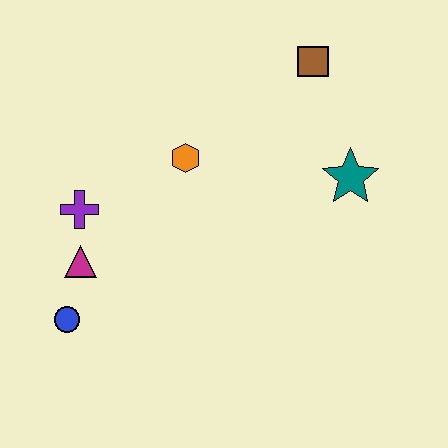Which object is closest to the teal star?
The brown square is closest to the teal star.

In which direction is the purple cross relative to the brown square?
The purple cross is to the left of the brown square.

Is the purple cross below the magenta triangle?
No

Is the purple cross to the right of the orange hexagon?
No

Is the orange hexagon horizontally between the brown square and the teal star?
No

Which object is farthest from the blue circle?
The brown square is farthest from the blue circle.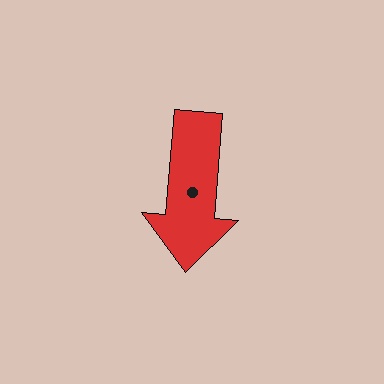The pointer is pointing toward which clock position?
Roughly 6 o'clock.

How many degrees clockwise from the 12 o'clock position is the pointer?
Approximately 185 degrees.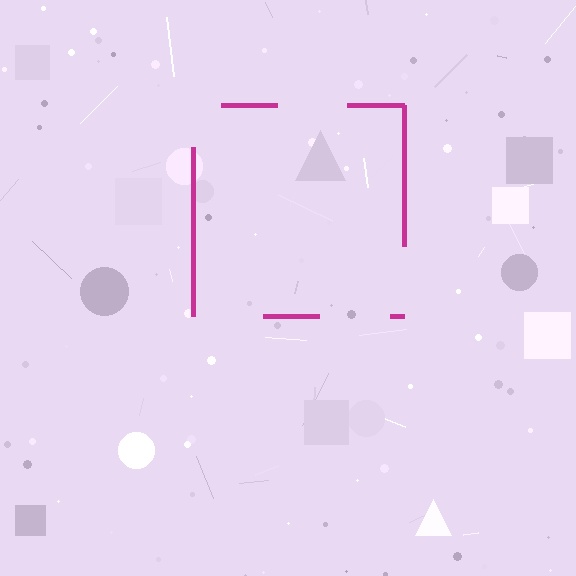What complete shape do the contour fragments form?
The contour fragments form a square.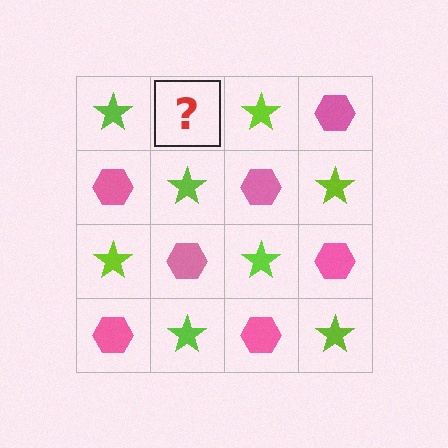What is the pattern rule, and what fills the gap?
The rule is that it alternates lime star and pink hexagon in a checkerboard pattern. The gap should be filled with a pink hexagon.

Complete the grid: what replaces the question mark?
The question mark should be replaced with a pink hexagon.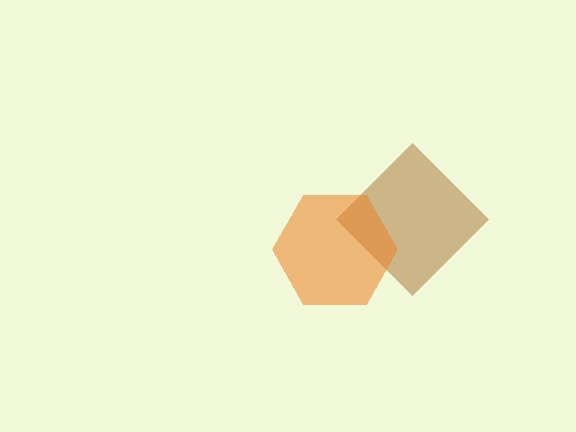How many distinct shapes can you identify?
There are 2 distinct shapes: a brown diamond, an orange hexagon.